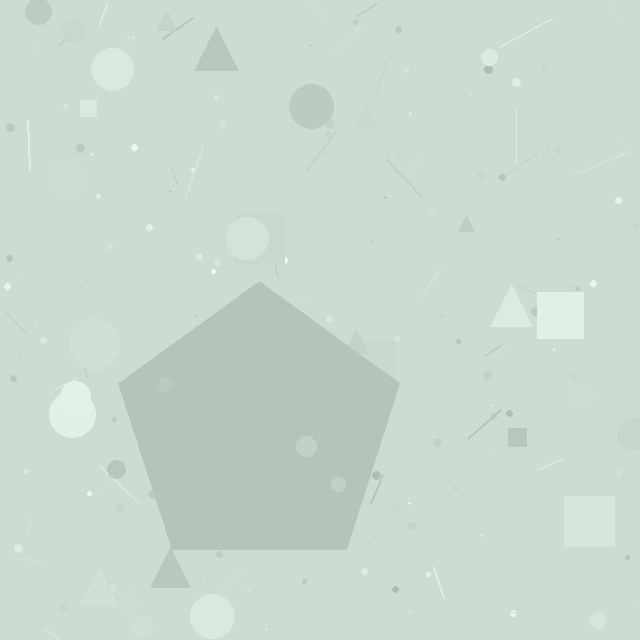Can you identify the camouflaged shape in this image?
The camouflaged shape is a pentagon.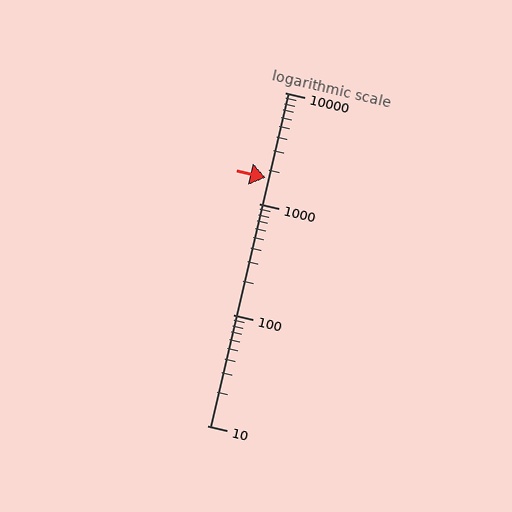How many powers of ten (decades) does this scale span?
The scale spans 3 decades, from 10 to 10000.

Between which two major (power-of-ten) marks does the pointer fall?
The pointer is between 1000 and 10000.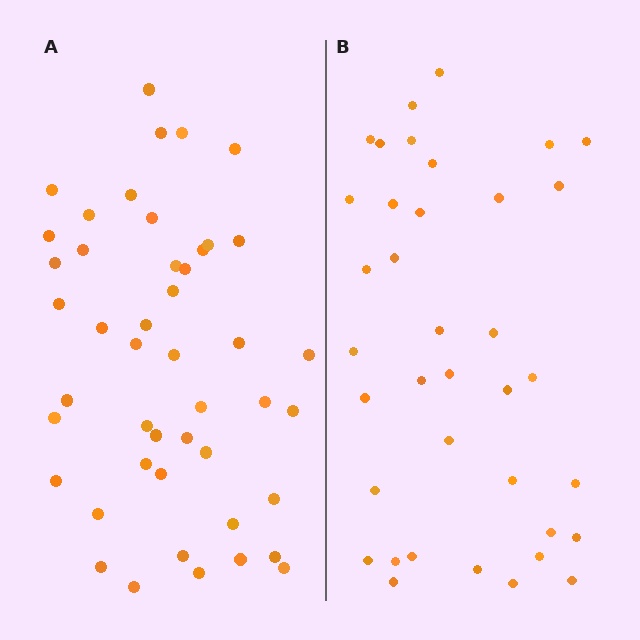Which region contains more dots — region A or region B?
Region A (the left region) has more dots.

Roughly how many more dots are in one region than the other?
Region A has roughly 8 or so more dots than region B.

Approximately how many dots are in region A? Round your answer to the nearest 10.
About 50 dots. (The exact count is 46, which rounds to 50.)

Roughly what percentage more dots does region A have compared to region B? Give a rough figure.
About 25% more.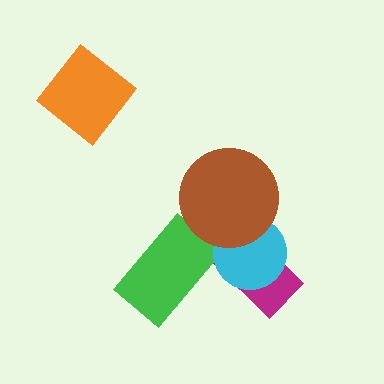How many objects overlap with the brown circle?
2 objects overlap with the brown circle.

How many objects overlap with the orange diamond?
0 objects overlap with the orange diamond.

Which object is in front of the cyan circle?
The brown circle is in front of the cyan circle.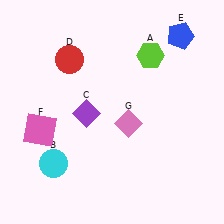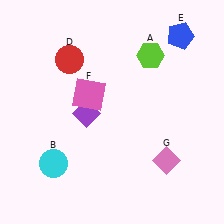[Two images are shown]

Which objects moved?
The objects that moved are: the pink square (F), the pink diamond (G).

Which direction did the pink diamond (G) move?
The pink diamond (G) moved right.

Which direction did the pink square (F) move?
The pink square (F) moved right.